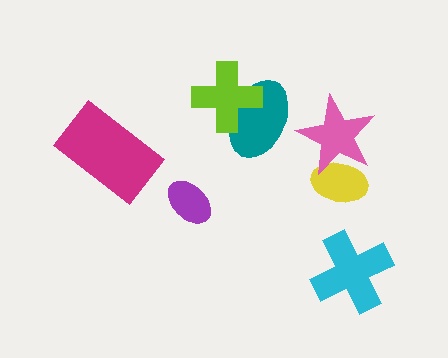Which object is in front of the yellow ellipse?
The pink star is in front of the yellow ellipse.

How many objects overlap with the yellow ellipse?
1 object overlaps with the yellow ellipse.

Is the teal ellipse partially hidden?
Yes, it is partially covered by another shape.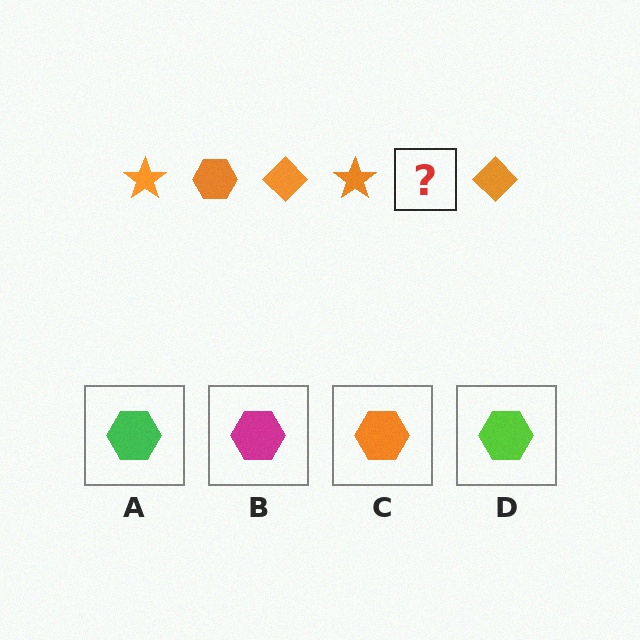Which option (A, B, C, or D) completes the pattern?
C.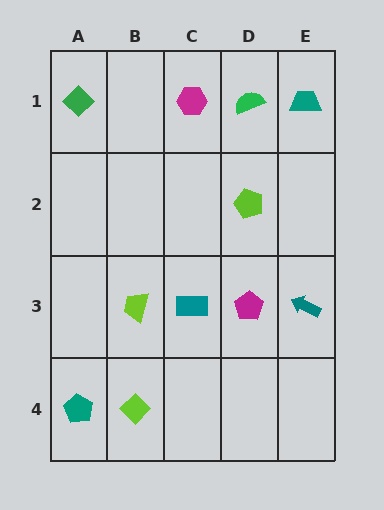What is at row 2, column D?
A lime pentagon.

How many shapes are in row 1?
4 shapes.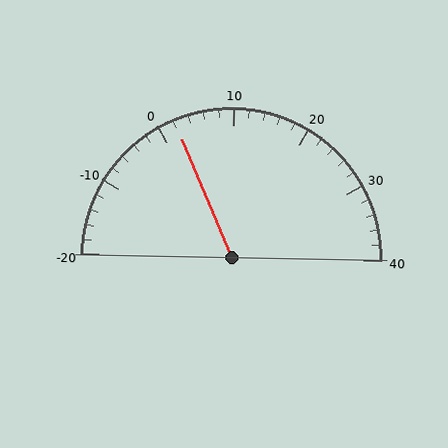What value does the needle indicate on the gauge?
The needle indicates approximately 2.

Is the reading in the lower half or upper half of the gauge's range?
The reading is in the lower half of the range (-20 to 40).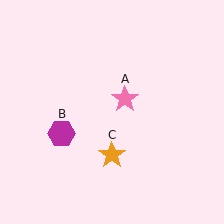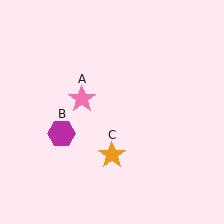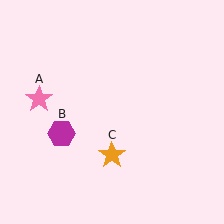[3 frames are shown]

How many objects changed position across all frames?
1 object changed position: pink star (object A).